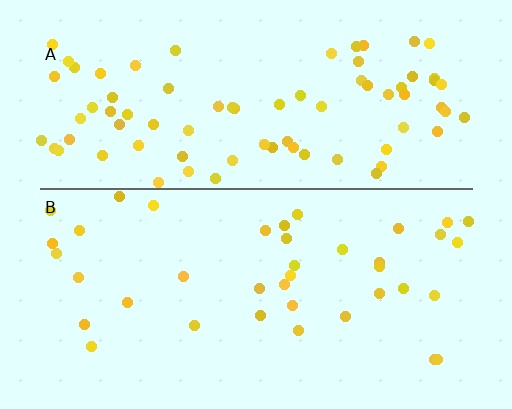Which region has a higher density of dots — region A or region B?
A (the top).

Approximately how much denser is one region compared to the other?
Approximately 2.0× — region A over region B.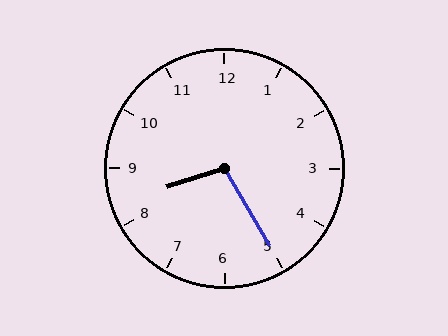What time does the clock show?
8:25.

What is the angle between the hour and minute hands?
Approximately 102 degrees.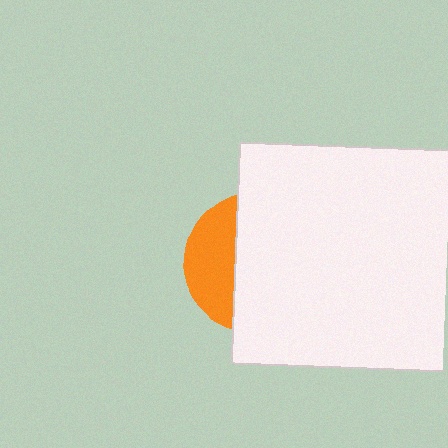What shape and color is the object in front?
The object in front is a white rectangle.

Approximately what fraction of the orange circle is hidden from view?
Roughly 68% of the orange circle is hidden behind the white rectangle.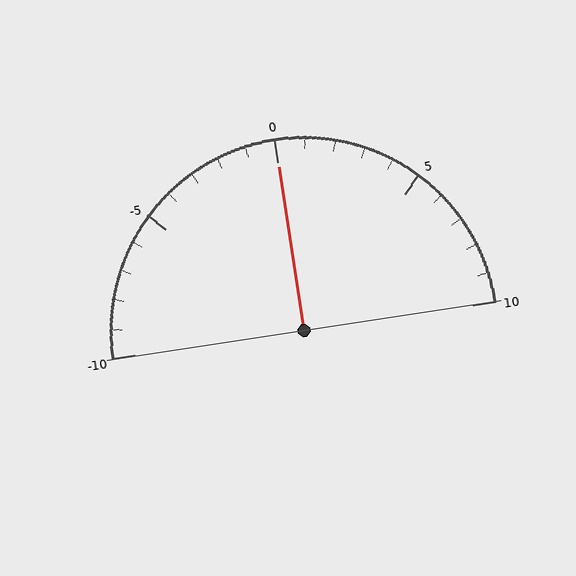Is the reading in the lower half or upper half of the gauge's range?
The reading is in the upper half of the range (-10 to 10).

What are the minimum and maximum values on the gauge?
The gauge ranges from -10 to 10.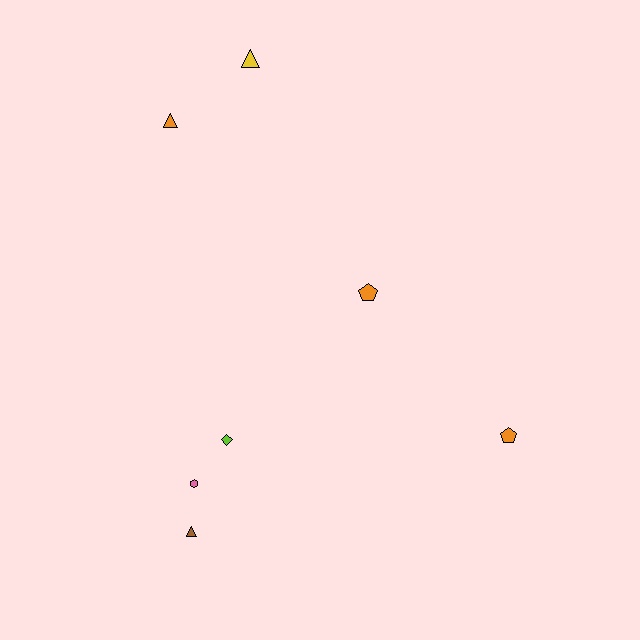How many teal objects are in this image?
There are no teal objects.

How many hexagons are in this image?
There is 1 hexagon.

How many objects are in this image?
There are 7 objects.